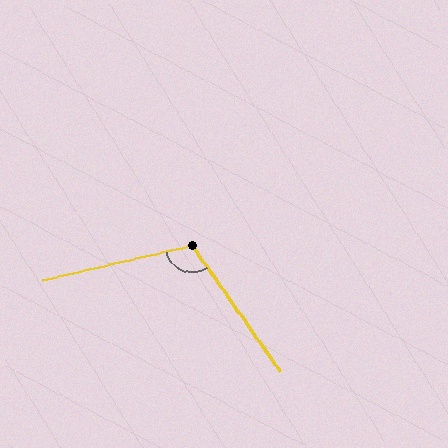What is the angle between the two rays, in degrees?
Approximately 112 degrees.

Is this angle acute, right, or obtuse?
It is obtuse.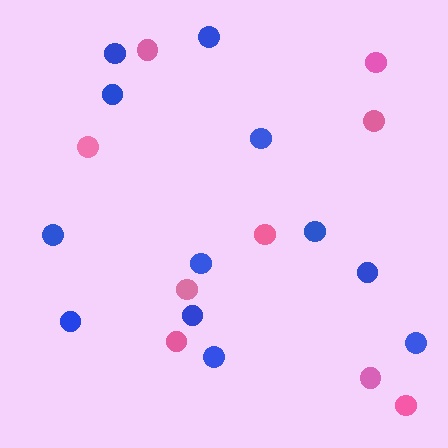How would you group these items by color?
There are 2 groups: one group of pink circles (9) and one group of blue circles (12).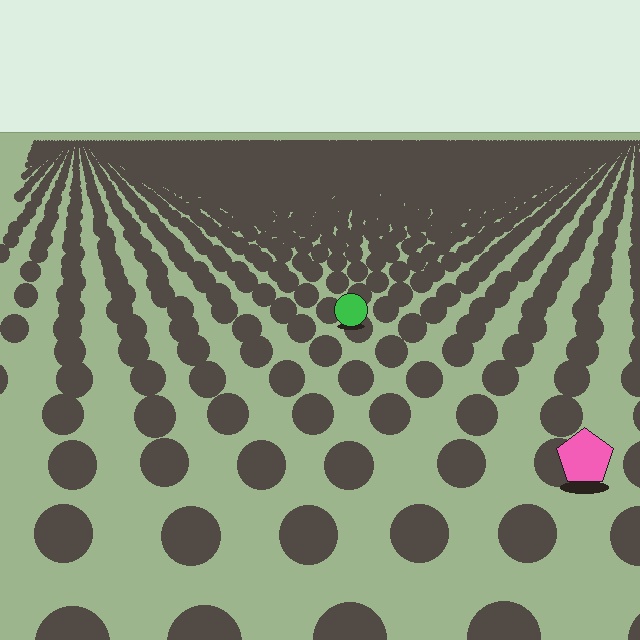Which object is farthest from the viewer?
The green circle is farthest from the viewer. It appears smaller and the ground texture around it is denser.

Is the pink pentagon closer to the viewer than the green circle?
Yes. The pink pentagon is closer — you can tell from the texture gradient: the ground texture is coarser near it.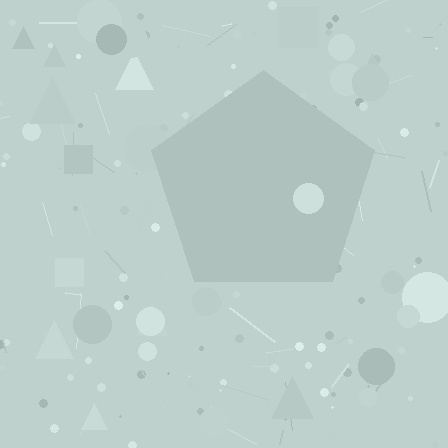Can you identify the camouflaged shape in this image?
The camouflaged shape is a pentagon.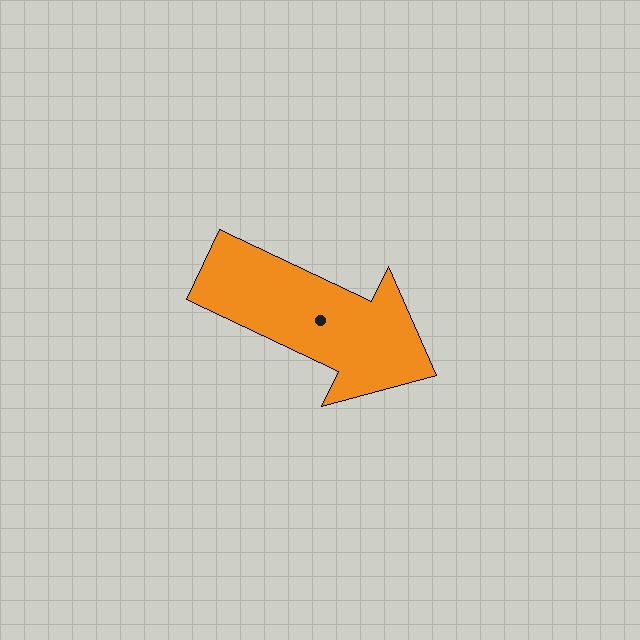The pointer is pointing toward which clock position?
Roughly 4 o'clock.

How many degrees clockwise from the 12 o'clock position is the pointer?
Approximately 116 degrees.